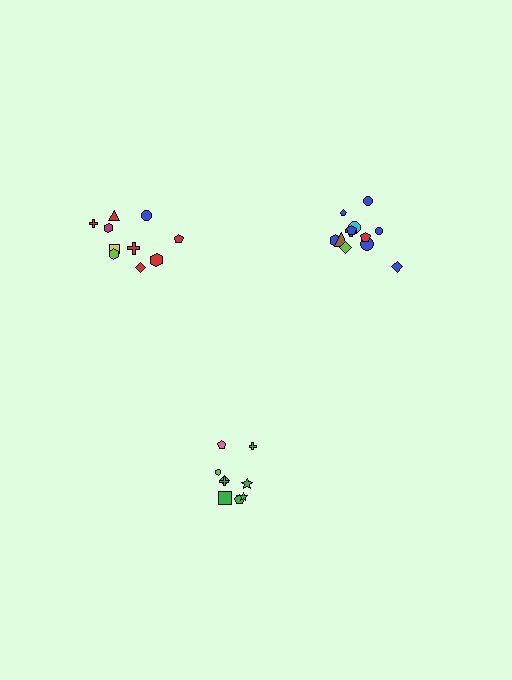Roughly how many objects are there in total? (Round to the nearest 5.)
Roughly 30 objects in total.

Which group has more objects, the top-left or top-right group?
The top-right group.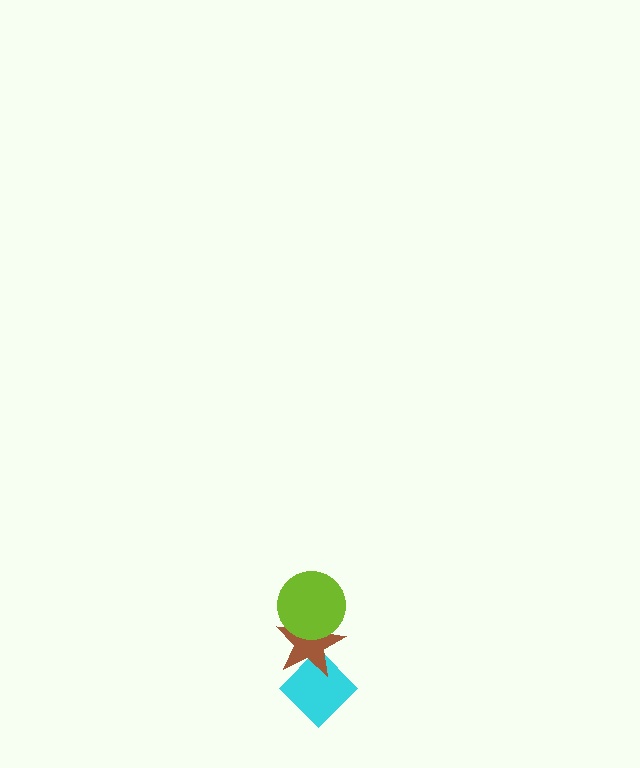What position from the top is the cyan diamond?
The cyan diamond is 3rd from the top.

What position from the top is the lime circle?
The lime circle is 1st from the top.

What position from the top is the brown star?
The brown star is 2nd from the top.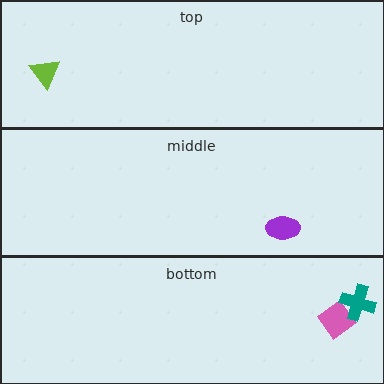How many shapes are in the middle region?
1.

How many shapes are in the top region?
1.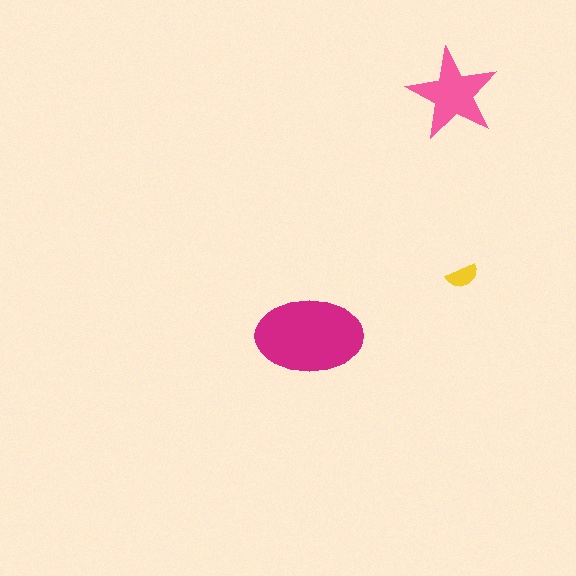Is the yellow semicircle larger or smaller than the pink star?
Smaller.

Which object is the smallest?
The yellow semicircle.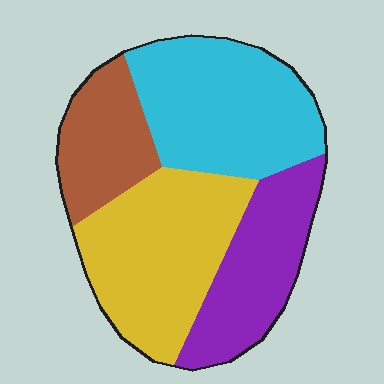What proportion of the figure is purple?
Purple covers roughly 20% of the figure.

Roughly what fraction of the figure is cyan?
Cyan covers around 30% of the figure.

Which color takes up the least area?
Brown, at roughly 15%.